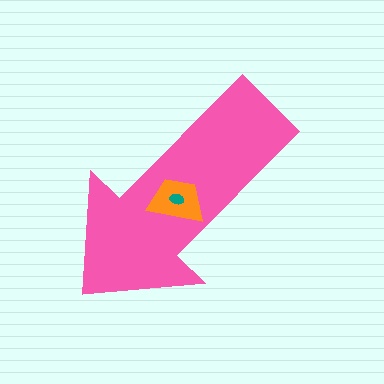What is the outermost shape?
The pink arrow.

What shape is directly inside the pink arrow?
The orange trapezoid.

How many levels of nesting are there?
3.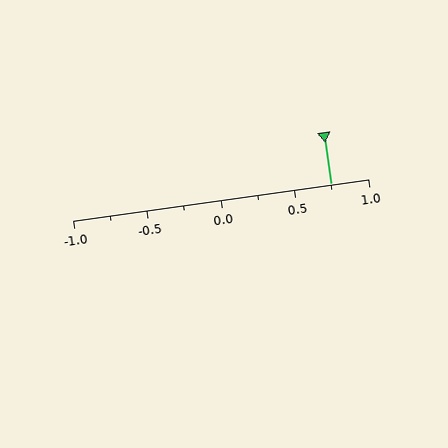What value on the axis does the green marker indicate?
The marker indicates approximately 0.75.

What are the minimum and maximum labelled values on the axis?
The axis runs from -1.0 to 1.0.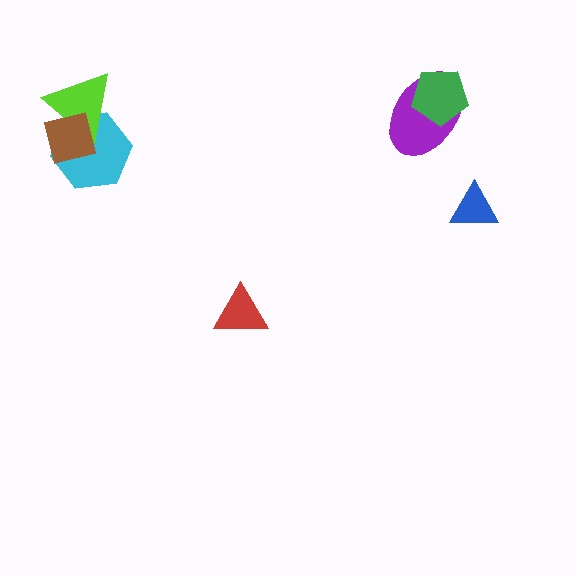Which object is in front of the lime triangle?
The brown square is in front of the lime triangle.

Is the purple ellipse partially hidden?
Yes, it is partially covered by another shape.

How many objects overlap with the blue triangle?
0 objects overlap with the blue triangle.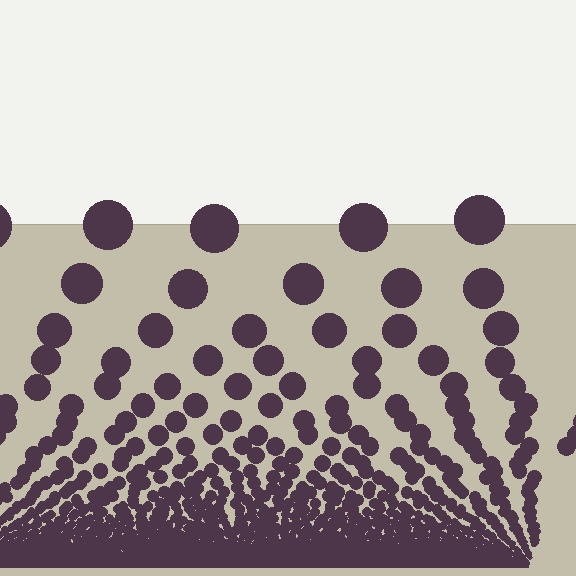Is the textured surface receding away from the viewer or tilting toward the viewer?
The surface appears to tilt toward the viewer. Texture elements get larger and sparser toward the top.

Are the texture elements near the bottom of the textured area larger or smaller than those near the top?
Smaller. The gradient is inverted — elements near the bottom are smaller and denser.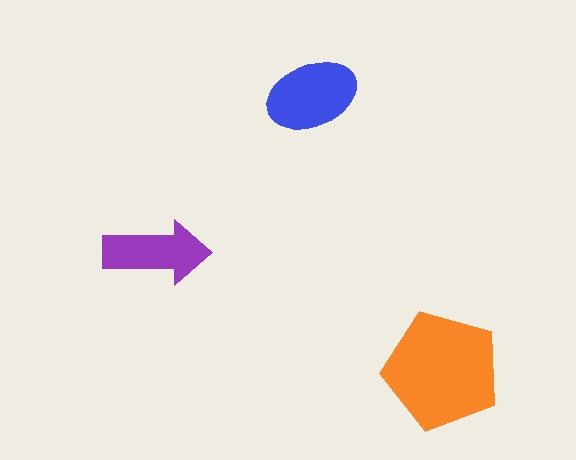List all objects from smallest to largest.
The purple arrow, the blue ellipse, the orange pentagon.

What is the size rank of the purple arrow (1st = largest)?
3rd.